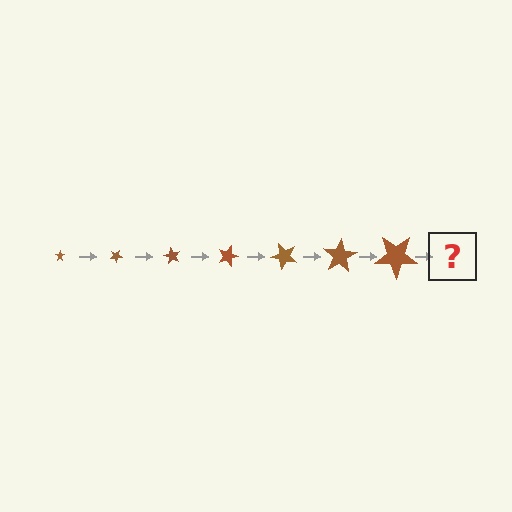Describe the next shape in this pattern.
It should be a star, larger than the previous one and rotated 210 degrees from the start.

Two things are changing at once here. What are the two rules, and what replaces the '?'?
The two rules are that the star grows larger each step and it rotates 30 degrees each step. The '?' should be a star, larger than the previous one and rotated 210 degrees from the start.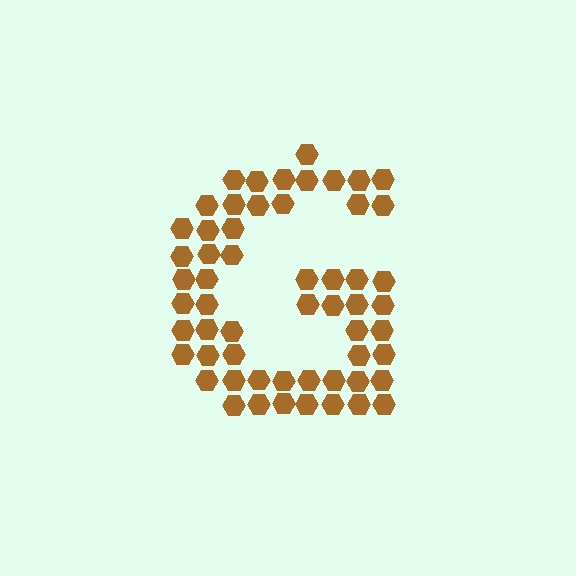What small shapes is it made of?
It is made of small hexagons.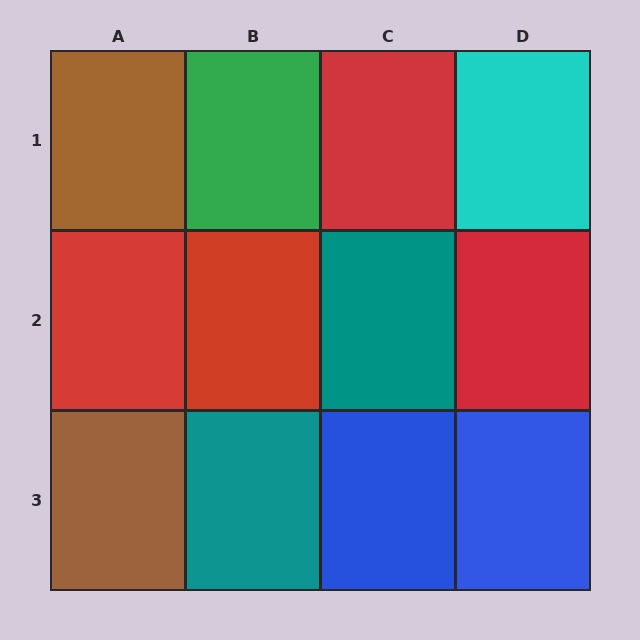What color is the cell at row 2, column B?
Red.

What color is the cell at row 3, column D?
Blue.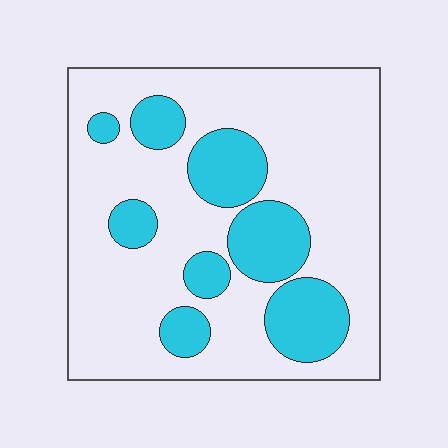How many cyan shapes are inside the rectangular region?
8.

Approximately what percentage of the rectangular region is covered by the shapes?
Approximately 25%.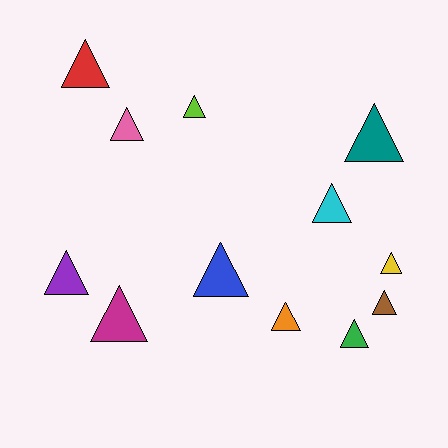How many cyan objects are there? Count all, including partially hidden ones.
There is 1 cyan object.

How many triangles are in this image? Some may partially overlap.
There are 12 triangles.